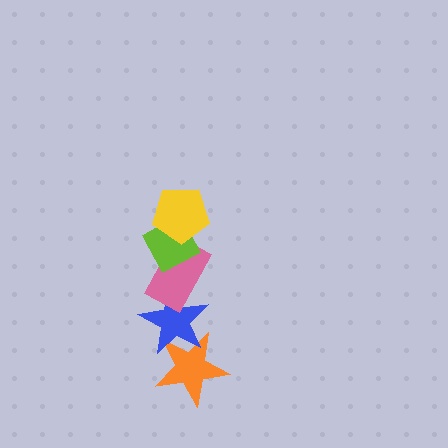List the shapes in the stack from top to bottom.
From top to bottom: the yellow pentagon, the lime diamond, the pink rectangle, the blue star, the orange star.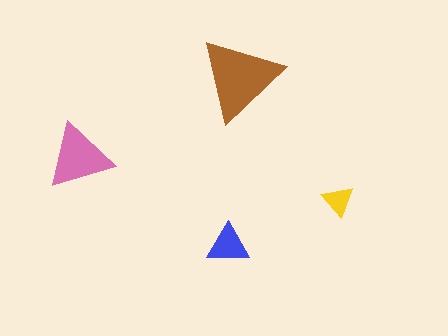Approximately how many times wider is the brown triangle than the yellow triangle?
About 2.5 times wider.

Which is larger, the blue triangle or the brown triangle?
The brown one.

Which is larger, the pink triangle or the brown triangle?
The brown one.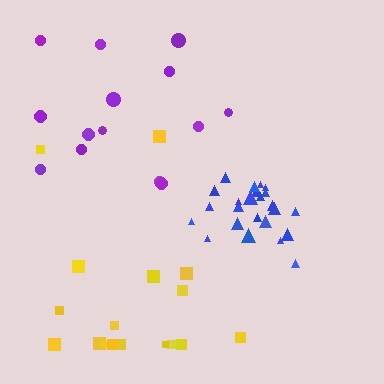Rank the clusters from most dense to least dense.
blue, yellow, purple.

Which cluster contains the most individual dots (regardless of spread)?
Blue (24).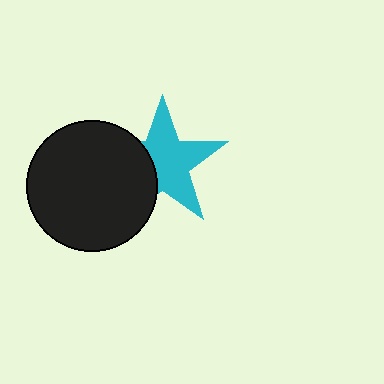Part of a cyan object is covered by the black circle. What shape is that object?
It is a star.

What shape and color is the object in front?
The object in front is a black circle.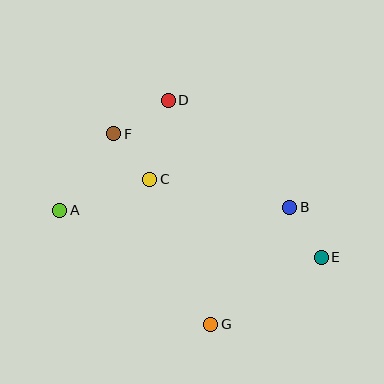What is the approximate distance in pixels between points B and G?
The distance between B and G is approximately 142 pixels.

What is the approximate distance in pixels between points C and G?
The distance between C and G is approximately 157 pixels.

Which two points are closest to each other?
Points C and F are closest to each other.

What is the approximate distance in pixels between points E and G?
The distance between E and G is approximately 130 pixels.